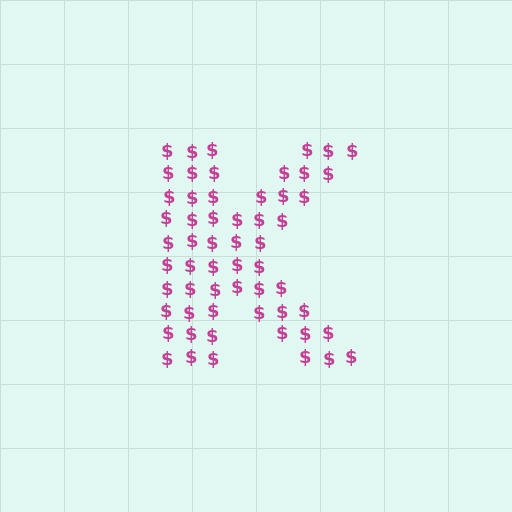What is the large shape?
The large shape is the letter K.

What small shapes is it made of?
It is made of small dollar signs.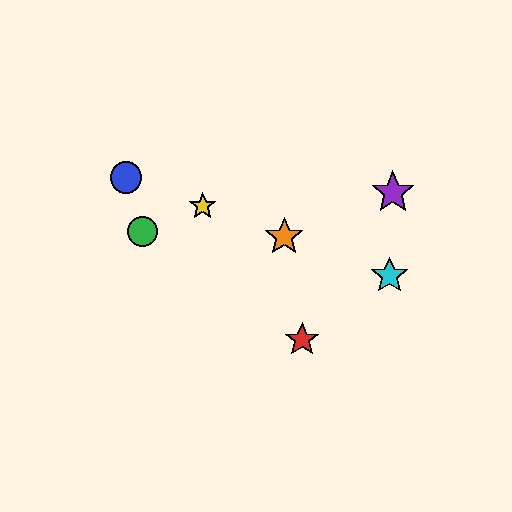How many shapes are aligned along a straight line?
4 shapes (the blue circle, the yellow star, the orange star, the cyan star) are aligned along a straight line.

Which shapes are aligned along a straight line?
The blue circle, the yellow star, the orange star, the cyan star are aligned along a straight line.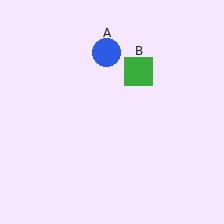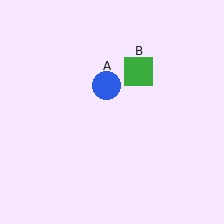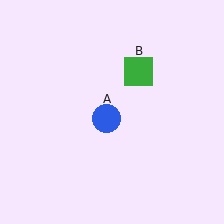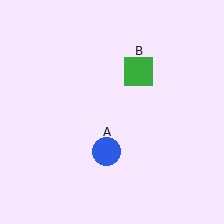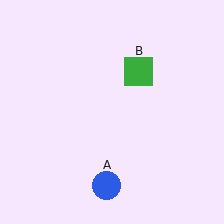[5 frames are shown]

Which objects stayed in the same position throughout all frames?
Green square (object B) remained stationary.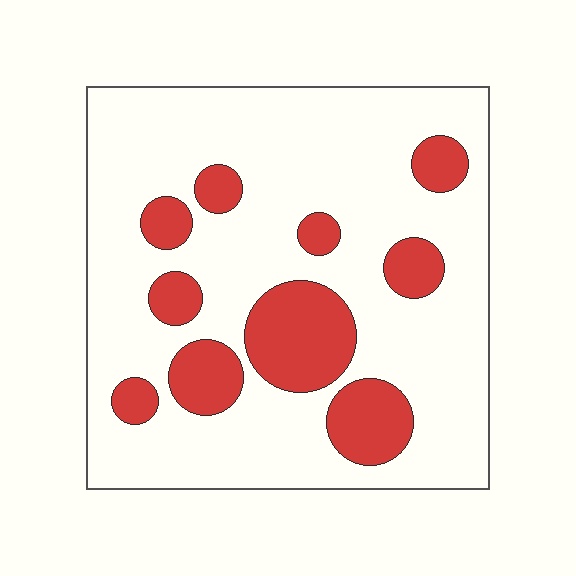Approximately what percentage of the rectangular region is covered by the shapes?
Approximately 20%.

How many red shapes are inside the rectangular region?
10.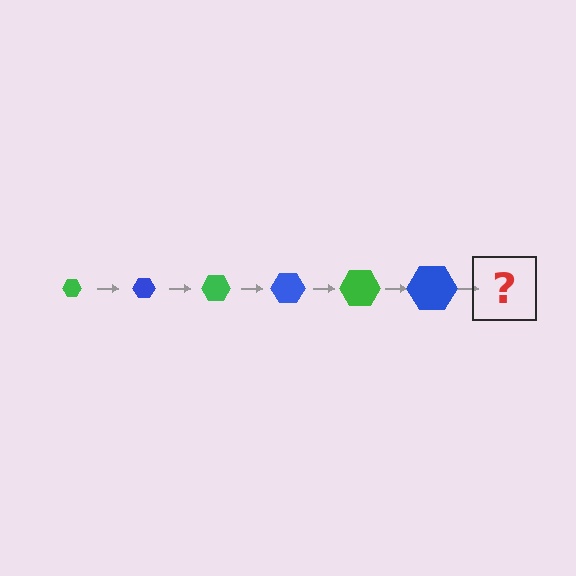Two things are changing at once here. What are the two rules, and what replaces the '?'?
The two rules are that the hexagon grows larger each step and the color cycles through green and blue. The '?' should be a green hexagon, larger than the previous one.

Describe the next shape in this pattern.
It should be a green hexagon, larger than the previous one.